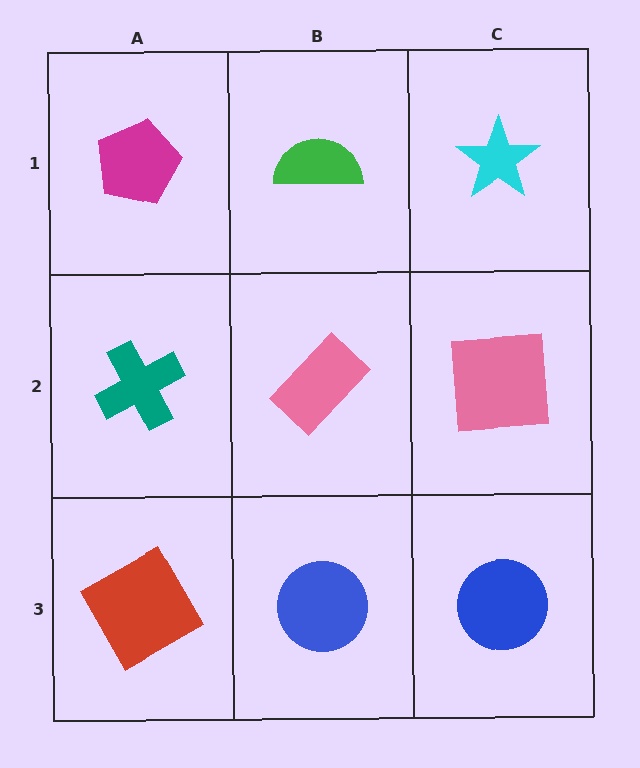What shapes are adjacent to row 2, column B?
A green semicircle (row 1, column B), a blue circle (row 3, column B), a teal cross (row 2, column A), a pink square (row 2, column C).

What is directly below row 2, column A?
A red square.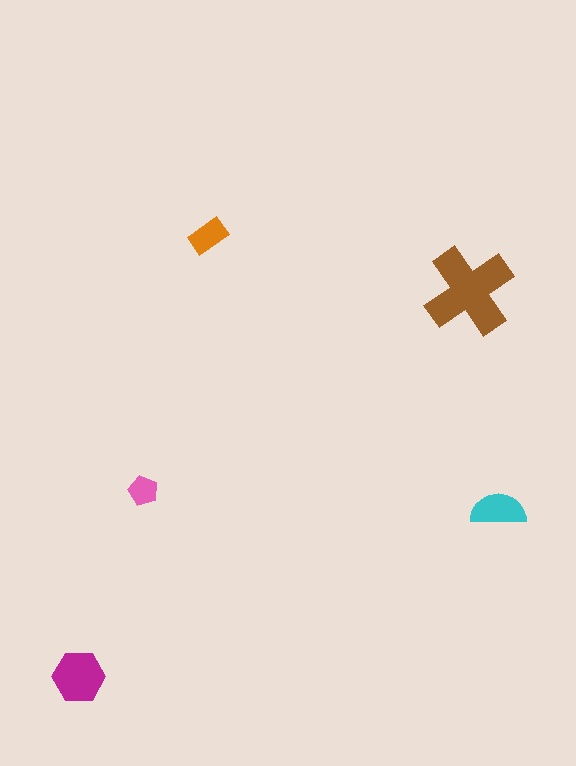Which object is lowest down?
The magenta hexagon is bottommost.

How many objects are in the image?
There are 5 objects in the image.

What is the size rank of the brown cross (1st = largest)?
1st.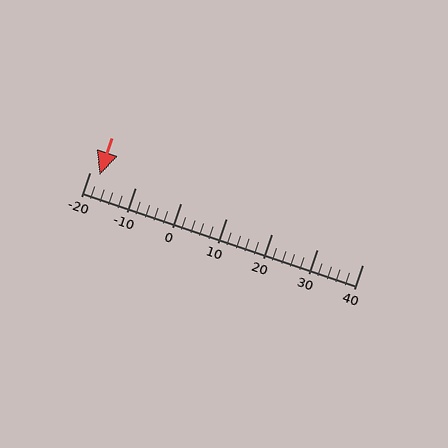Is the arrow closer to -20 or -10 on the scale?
The arrow is closer to -20.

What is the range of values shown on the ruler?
The ruler shows values from -20 to 40.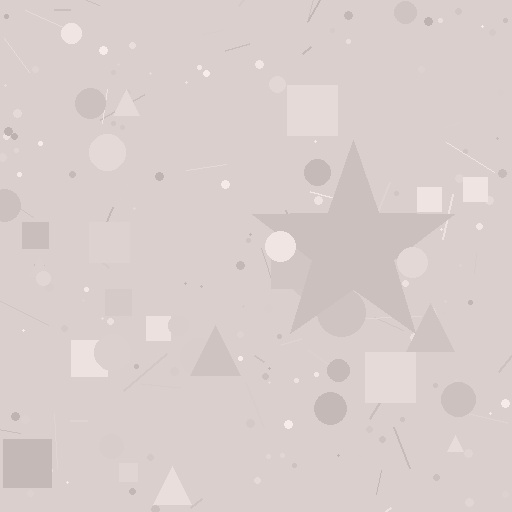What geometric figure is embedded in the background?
A star is embedded in the background.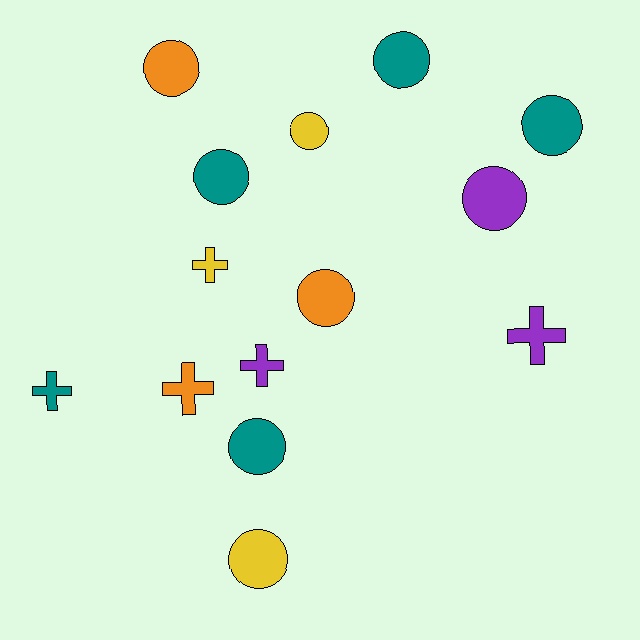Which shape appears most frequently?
Circle, with 9 objects.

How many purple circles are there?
There is 1 purple circle.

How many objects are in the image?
There are 14 objects.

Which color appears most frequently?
Teal, with 5 objects.